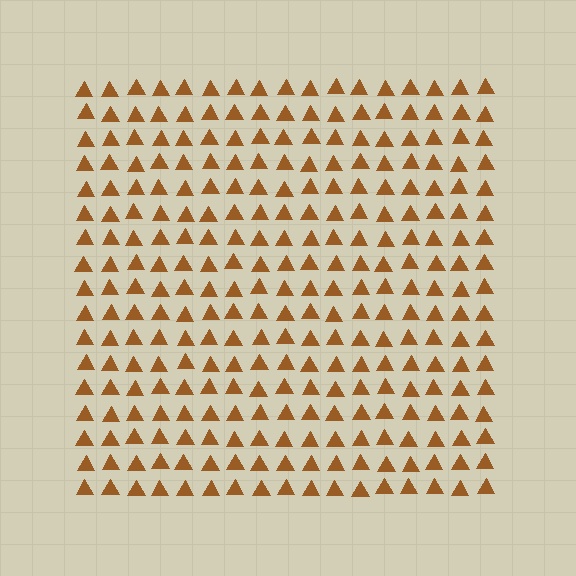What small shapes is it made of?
It is made of small triangles.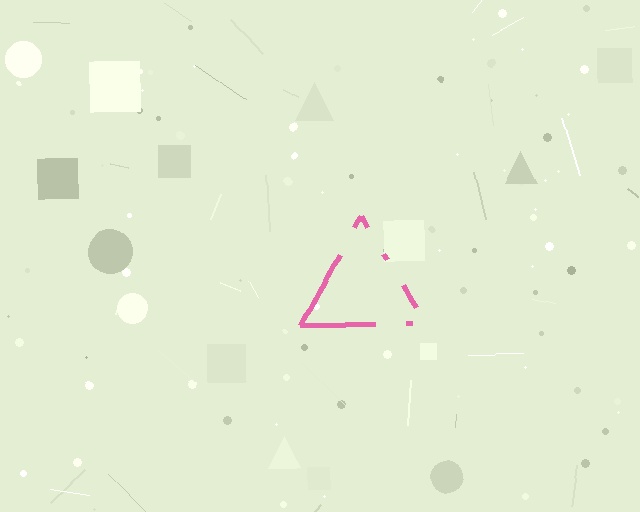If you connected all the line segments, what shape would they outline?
They would outline a triangle.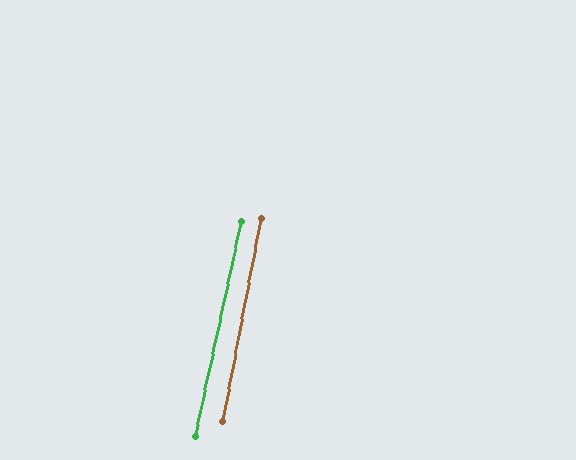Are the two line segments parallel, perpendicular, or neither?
Parallel — their directions differ by only 1.5°.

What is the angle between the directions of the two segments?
Approximately 1 degree.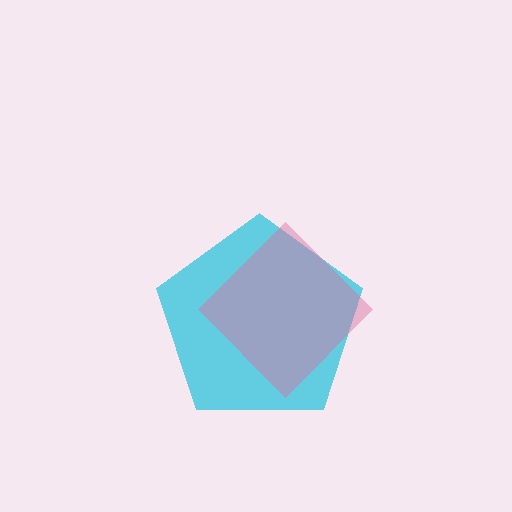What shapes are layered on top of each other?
The layered shapes are: a cyan pentagon, a pink diamond.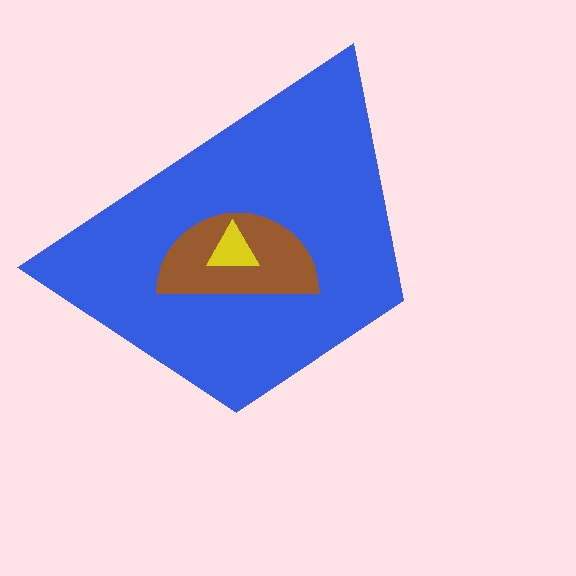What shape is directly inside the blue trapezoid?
The brown semicircle.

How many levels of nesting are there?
3.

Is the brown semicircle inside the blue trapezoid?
Yes.